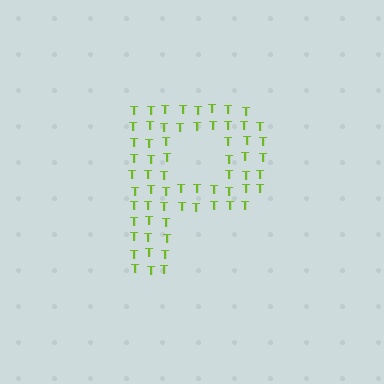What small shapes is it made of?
It is made of small letter T's.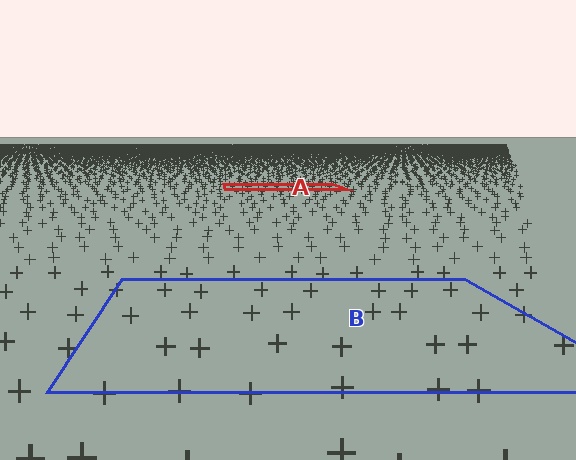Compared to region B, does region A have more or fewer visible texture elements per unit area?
Region A has more texture elements per unit area — they are packed more densely because it is farther away.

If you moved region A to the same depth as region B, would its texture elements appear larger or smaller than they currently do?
They would appear larger. At a closer depth, the same texture elements are projected at a bigger on-screen size.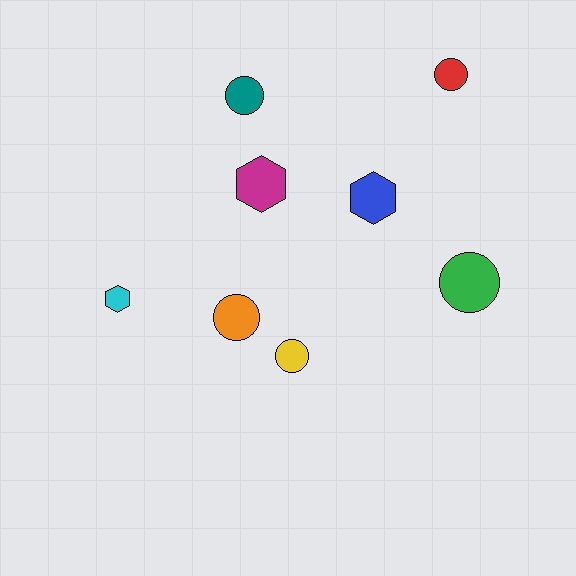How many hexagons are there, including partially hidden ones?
There are 3 hexagons.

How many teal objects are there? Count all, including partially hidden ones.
There is 1 teal object.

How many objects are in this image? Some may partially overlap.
There are 8 objects.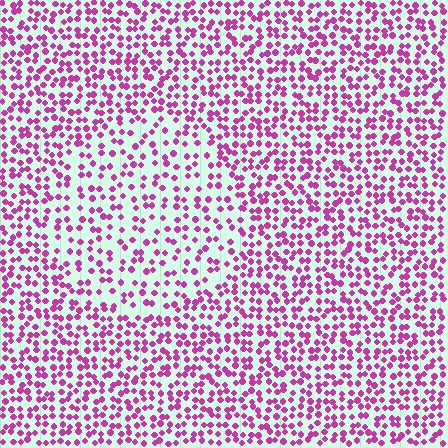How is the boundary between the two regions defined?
The boundary is defined by a change in element density (approximately 1.7x ratio). All elements are the same color, size, and shape.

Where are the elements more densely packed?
The elements are more densely packed outside the circle boundary.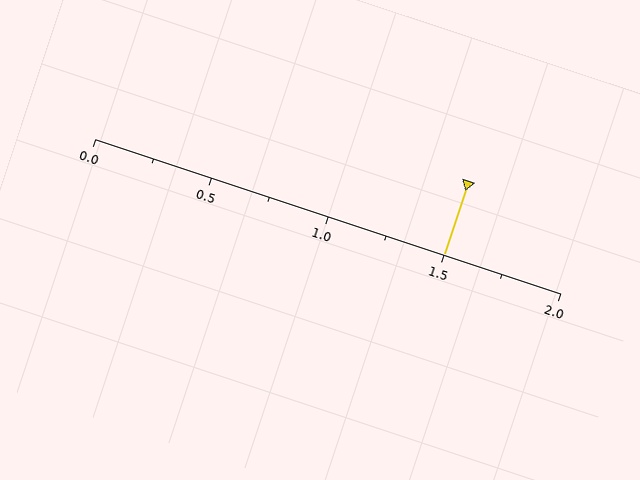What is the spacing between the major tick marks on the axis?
The major ticks are spaced 0.5 apart.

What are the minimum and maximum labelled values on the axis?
The axis runs from 0.0 to 2.0.